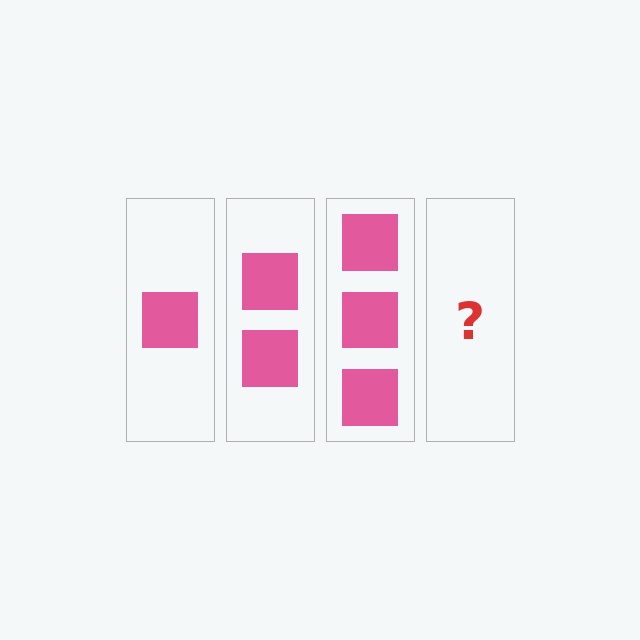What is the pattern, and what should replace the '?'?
The pattern is that each step adds one more square. The '?' should be 4 squares.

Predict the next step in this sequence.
The next step is 4 squares.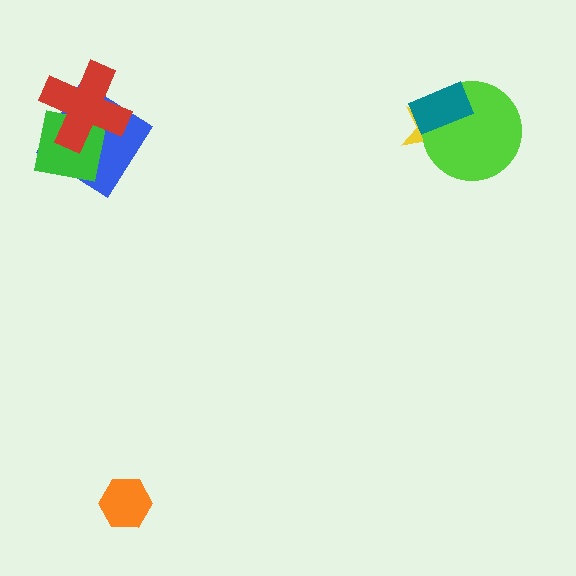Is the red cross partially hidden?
No, no other shape covers it.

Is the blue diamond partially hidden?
Yes, it is partially covered by another shape.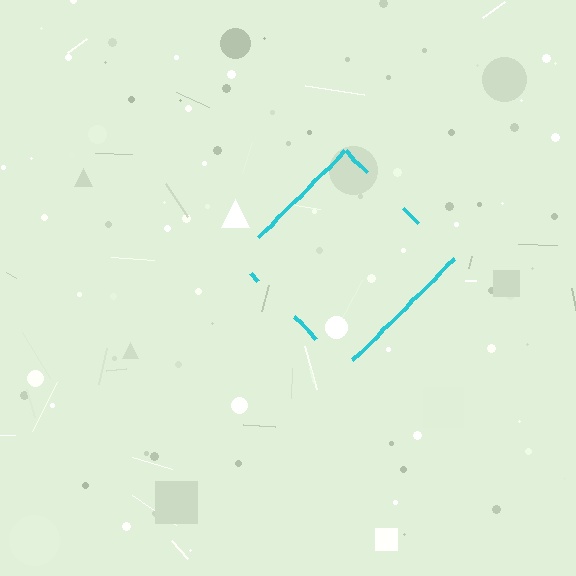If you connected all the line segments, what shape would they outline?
They would outline a diamond.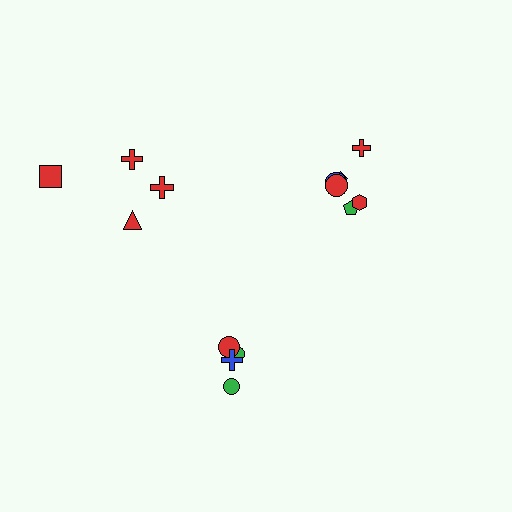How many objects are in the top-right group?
There are 6 objects.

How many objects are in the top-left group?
There are 4 objects.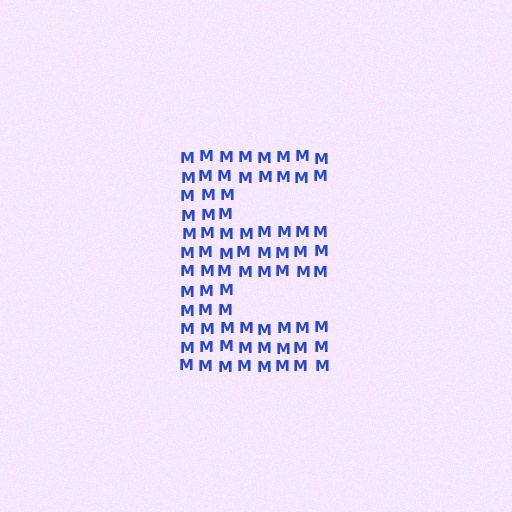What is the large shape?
The large shape is the letter E.